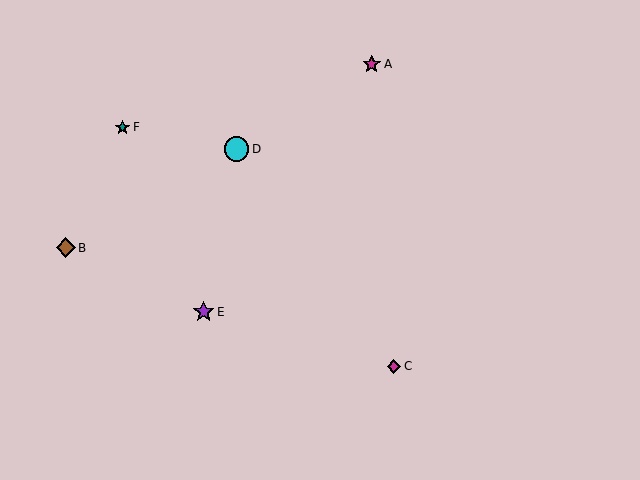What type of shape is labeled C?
Shape C is a magenta diamond.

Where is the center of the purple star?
The center of the purple star is at (204, 312).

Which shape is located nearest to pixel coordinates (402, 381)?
The magenta diamond (labeled C) at (394, 366) is nearest to that location.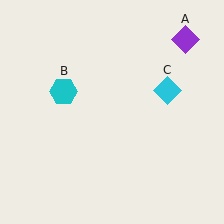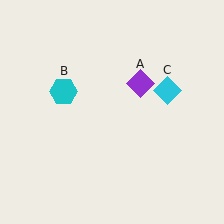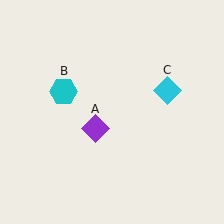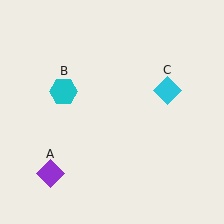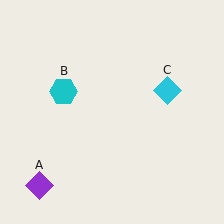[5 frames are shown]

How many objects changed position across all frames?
1 object changed position: purple diamond (object A).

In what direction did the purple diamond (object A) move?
The purple diamond (object A) moved down and to the left.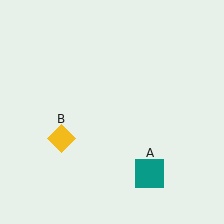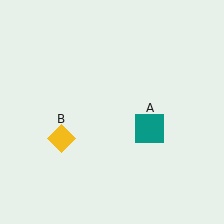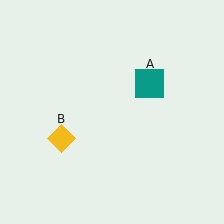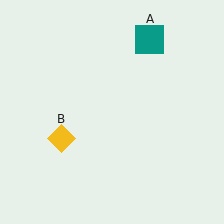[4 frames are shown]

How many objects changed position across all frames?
1 object changed position: teal square (object A).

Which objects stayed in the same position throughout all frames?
Yellow diamond (object B) remained stationary.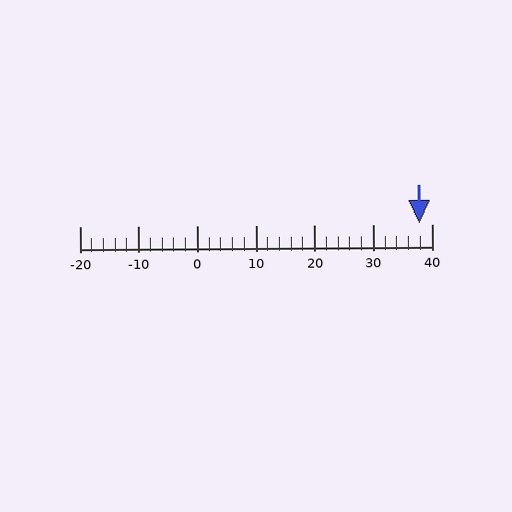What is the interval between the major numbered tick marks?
The major tick marks are spaced 10 units apart.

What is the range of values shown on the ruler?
The ruler shows values from -20 to 40.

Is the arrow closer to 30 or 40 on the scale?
The arrow is closer to 40.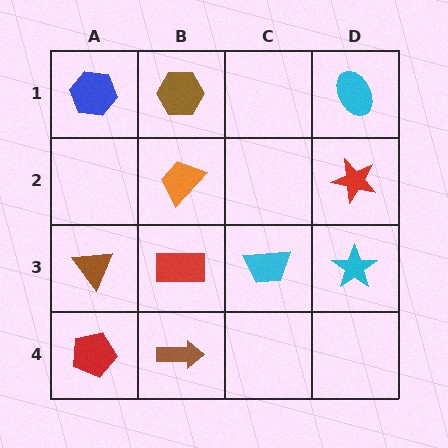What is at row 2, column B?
An orange trapezoid.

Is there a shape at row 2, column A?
No, that cell is empty.